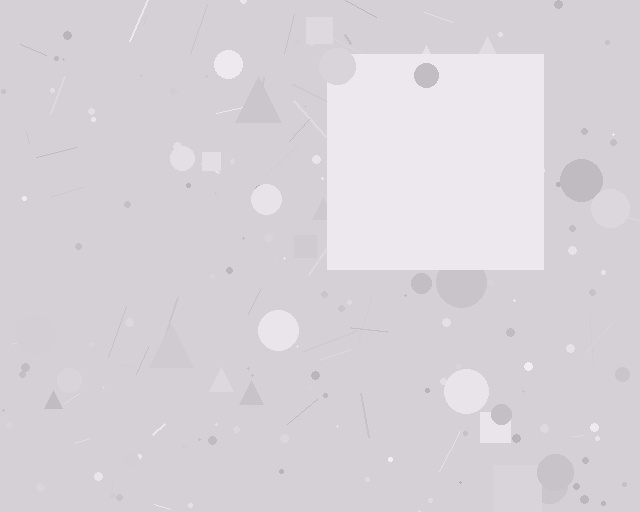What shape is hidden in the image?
A square is hidden in the image.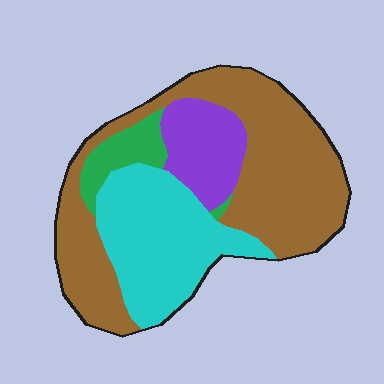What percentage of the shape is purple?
Purple covers 13% of the shape.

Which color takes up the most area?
Brown, at roughly 50%.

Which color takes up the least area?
Green, at roughly 10%.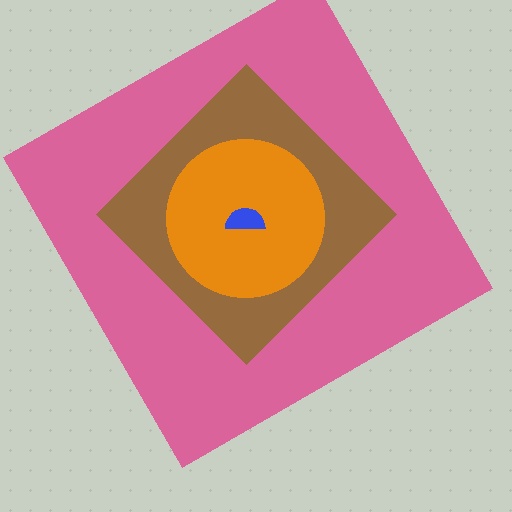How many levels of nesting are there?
4.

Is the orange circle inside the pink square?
Yes.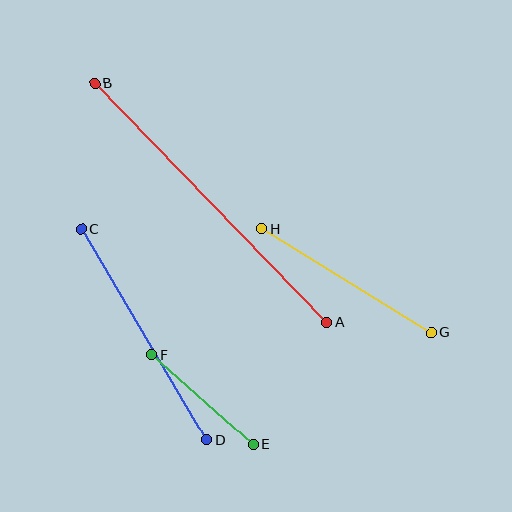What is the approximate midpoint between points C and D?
The midpoint is at approximately (144, 335) pixels.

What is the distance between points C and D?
The distance is approximately 245 pixels.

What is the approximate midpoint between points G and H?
The midpoint is at approximately (347, 281) pixels.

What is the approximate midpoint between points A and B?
The midpoint is at approximately (211, 203) pixels.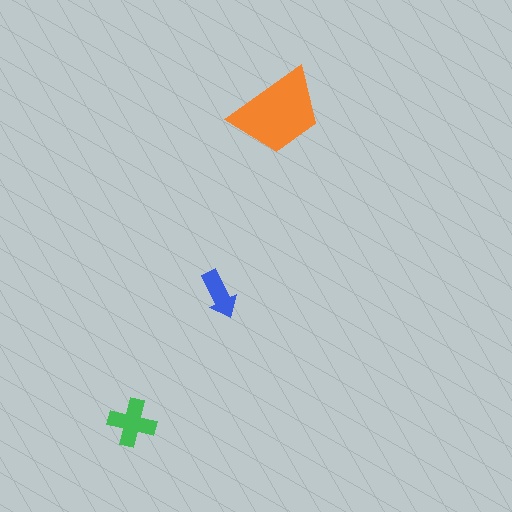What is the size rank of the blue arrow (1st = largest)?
3rd.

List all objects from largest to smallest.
The orange trapezoid, the green cross, the blue arrow.